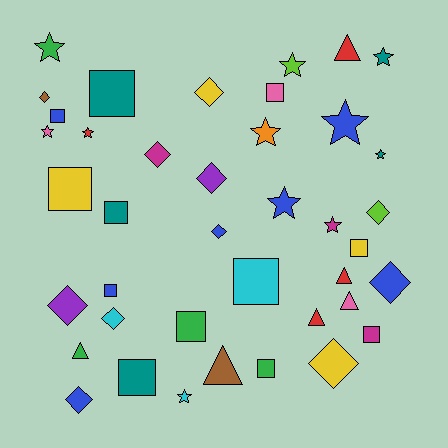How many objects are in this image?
There are 40 objects.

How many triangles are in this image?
There are 6 triangles.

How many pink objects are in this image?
There are 3 pink objects.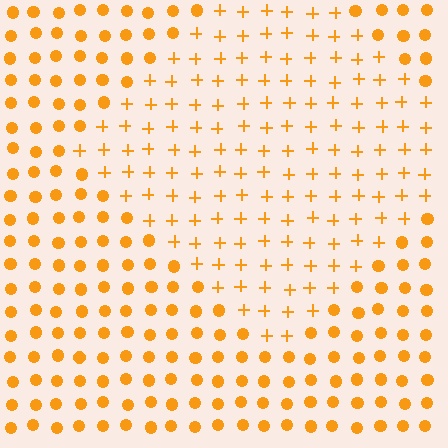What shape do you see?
I see a diamond.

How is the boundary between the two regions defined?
The boundary is defined by a change in element shape: plus signs inside vs. circles outside. All elements share the same color and spacing.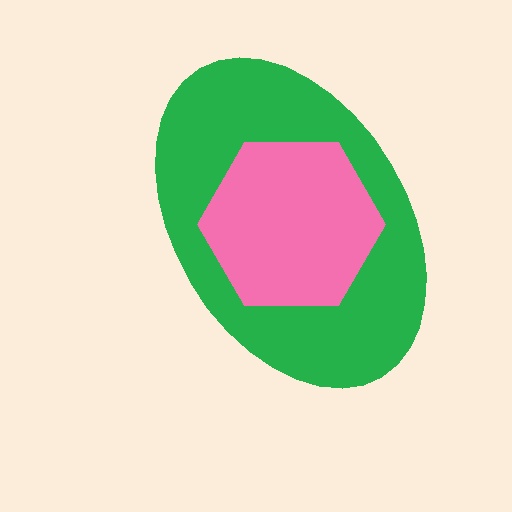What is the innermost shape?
The pink hexagon.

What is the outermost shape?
The green ellipse.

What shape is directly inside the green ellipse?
The pink hexagon.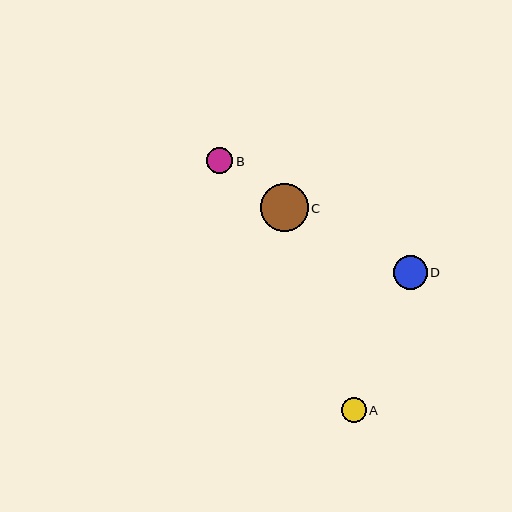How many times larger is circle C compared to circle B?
Circle C is approximately 1.8 times the size of circle B.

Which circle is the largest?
Circle C is the largest with a size of approximately 47 pixels.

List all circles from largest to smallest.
From largest to smallest: C, D, B, A.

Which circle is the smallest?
Circle A is the smallest with a size of approximately 25 pixels.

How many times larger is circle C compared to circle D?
Circle C is approximately 1.4 times the size of circle D.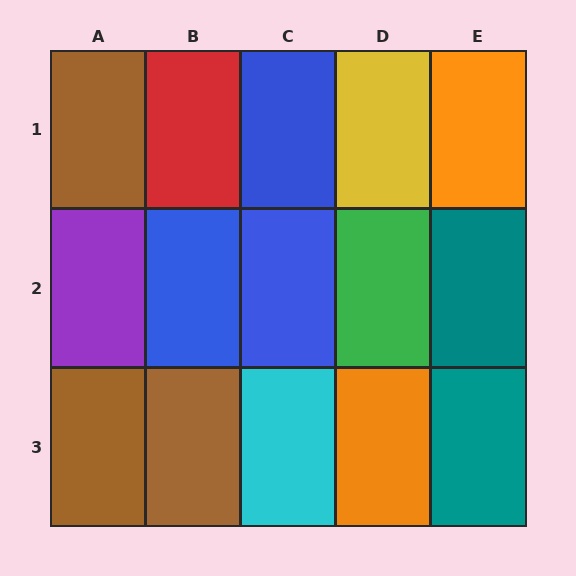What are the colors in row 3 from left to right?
Brown, brown, cyan, orange, teal.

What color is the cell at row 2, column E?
Teal.